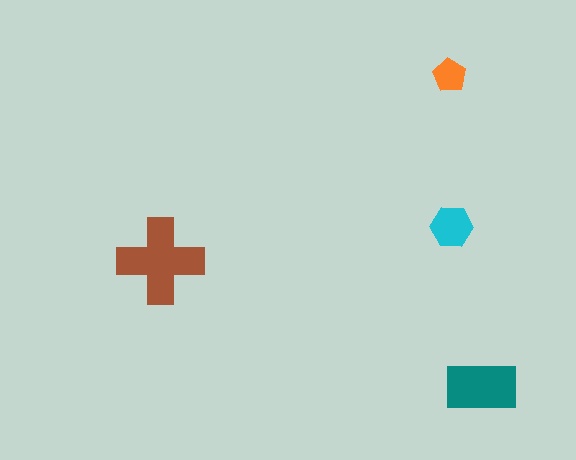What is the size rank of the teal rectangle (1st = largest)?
2nd.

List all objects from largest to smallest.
The brown cross, the teal rectangle, the cyan hexagon, the orange pentagon.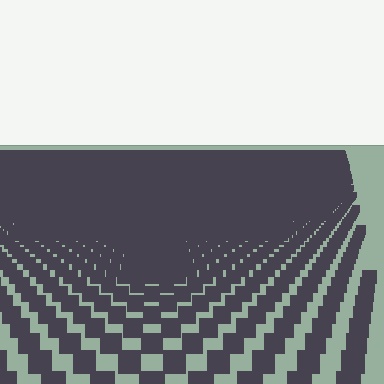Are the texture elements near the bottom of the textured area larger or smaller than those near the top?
Larger. Near the bottom, elements are closer to the viewer and appear at a bigger on-screen size.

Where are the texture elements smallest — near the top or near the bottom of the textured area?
Near the top.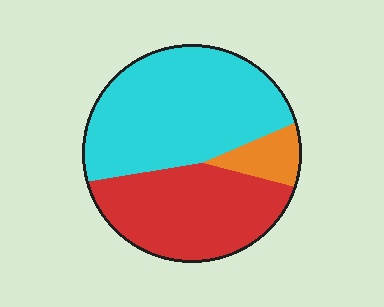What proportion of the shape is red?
Red covers 38% of the shape.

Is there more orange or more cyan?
Cyan.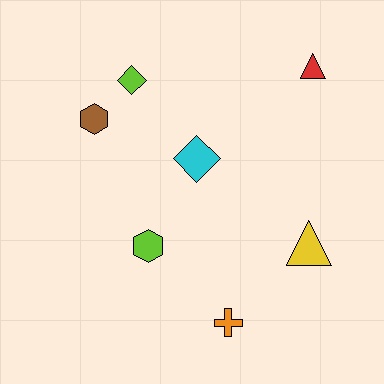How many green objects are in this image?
There are no green objects.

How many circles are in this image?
There are no circles.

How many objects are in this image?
There are 7 objects.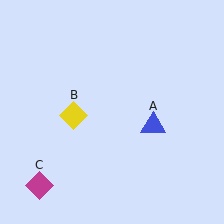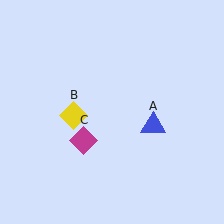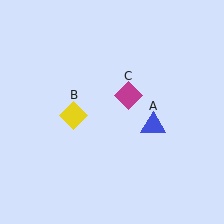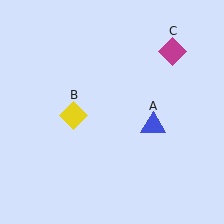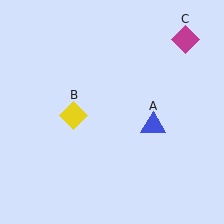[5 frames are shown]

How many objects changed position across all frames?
1 object changed position: magenta diamond (object C).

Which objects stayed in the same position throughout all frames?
Blue triangle (object A) and yellow diamond (object B) remained stationary.